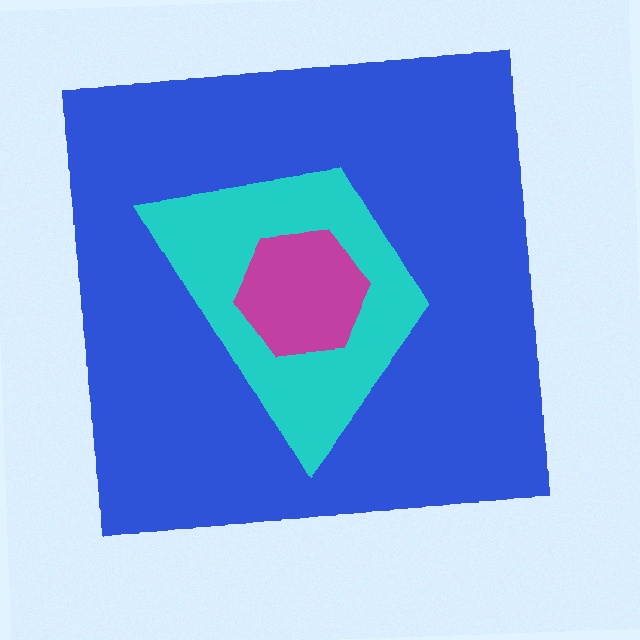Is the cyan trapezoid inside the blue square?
Yes.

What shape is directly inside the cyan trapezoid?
The magenta hexagon.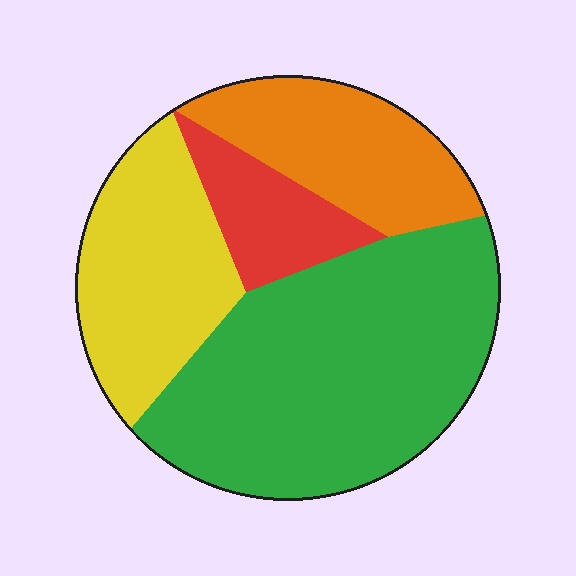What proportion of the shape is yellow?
Yellow covers 23% of the shape.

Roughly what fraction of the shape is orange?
Orange takes up between a sixth and a third of the shape.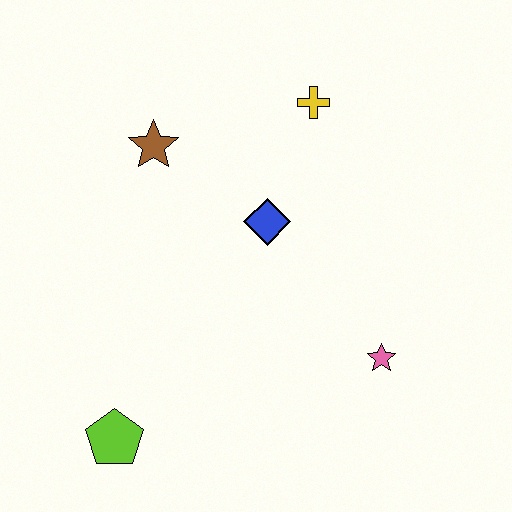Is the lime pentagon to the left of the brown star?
Yes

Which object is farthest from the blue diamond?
The lime pentagon is farthest from the blue diamond.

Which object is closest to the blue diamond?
The yellow cross is closest to the blue diamond.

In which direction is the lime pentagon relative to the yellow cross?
The lime pentagon is below the yellow cross.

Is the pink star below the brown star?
Yes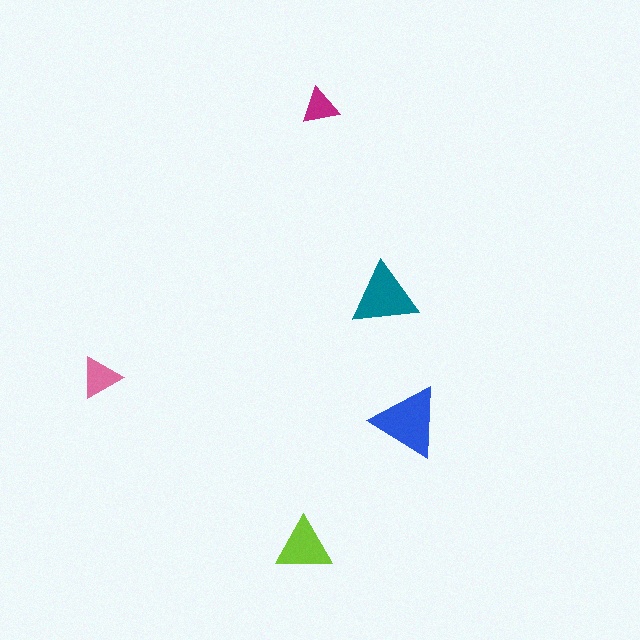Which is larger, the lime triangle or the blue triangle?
The blue one.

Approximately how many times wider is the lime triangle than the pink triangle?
About 1.5 times wider.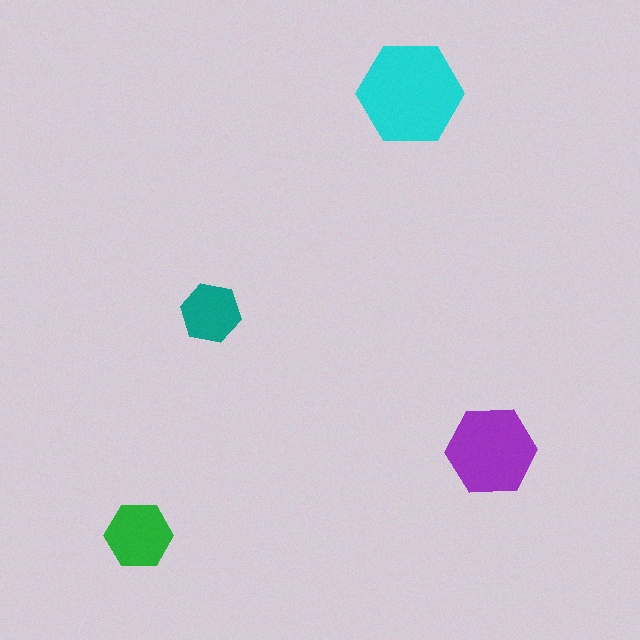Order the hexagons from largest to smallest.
the cyan one, the purple one, the green one, the teal one.